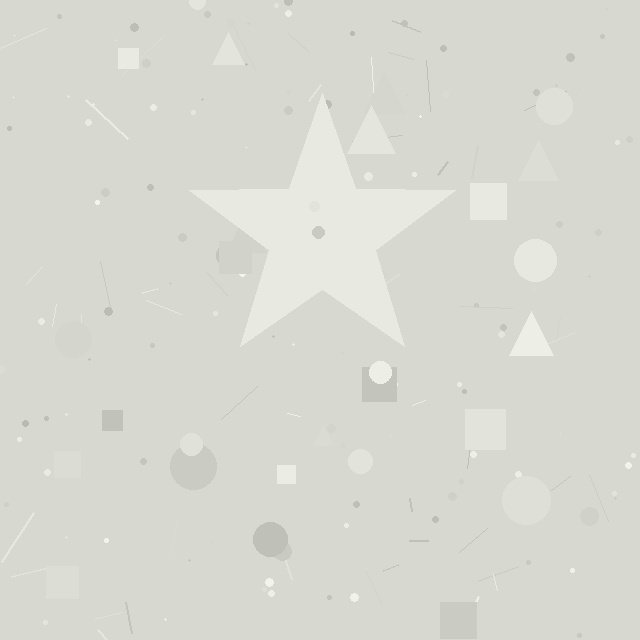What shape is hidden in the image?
A star is hidden in the image.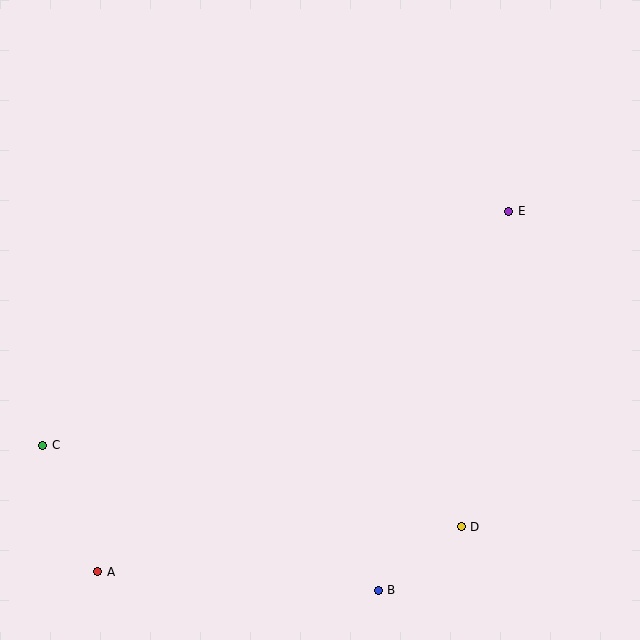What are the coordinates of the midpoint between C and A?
The midpoint between C and A is at (70, 508).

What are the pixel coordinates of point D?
Point D is at (461, 527).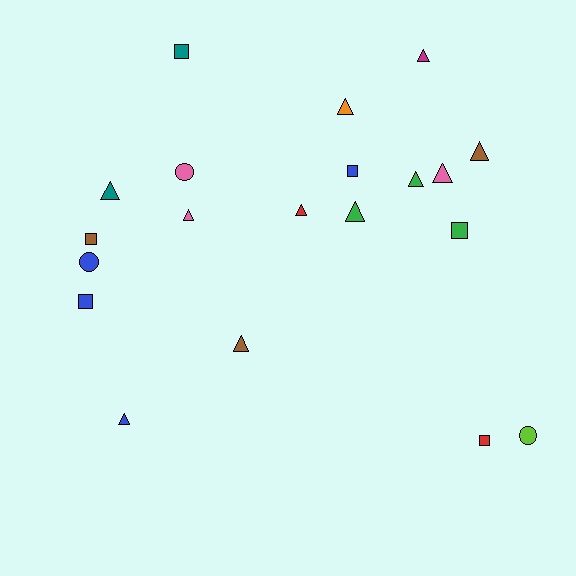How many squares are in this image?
There are 6 squares.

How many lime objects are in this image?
There is 1 lime object.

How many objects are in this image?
There are 20 objects.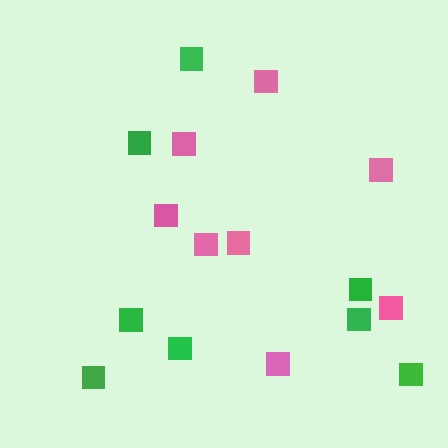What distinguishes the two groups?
There are 2 groups: one group of green squares (8) and one group of pink squares (8).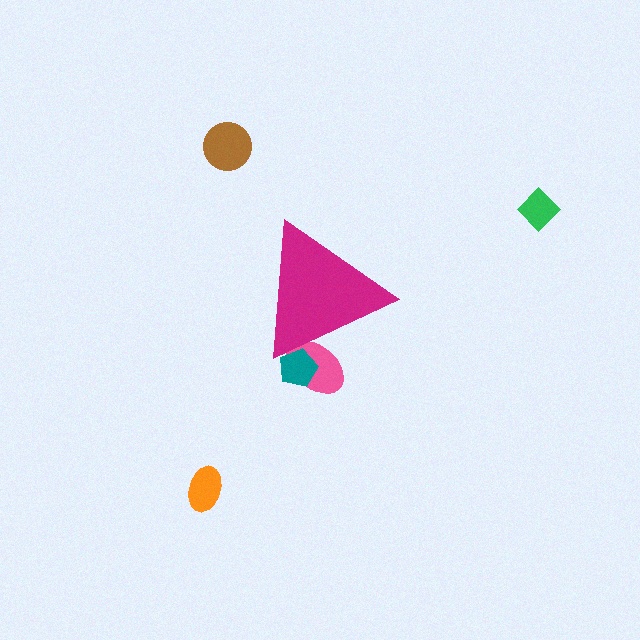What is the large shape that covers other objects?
A magenta triangle.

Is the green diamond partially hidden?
No, the green diamond is fully visible.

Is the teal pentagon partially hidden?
Yes, the teal pentagon is partially hidden behind the magenta triangle.